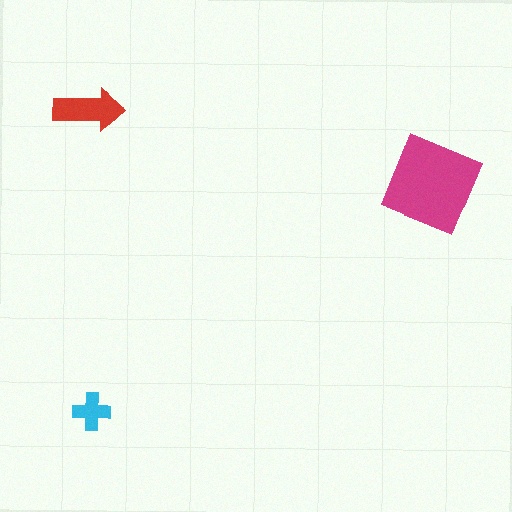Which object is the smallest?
The cyan cross.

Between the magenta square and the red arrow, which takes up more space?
The magenta square.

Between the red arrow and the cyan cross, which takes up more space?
The red arrow.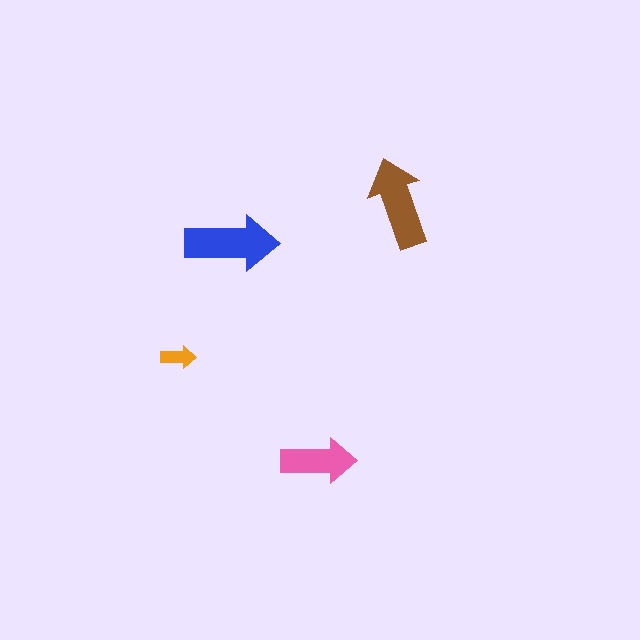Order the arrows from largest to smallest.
the blue one, the brown one, the pink one, the orange one.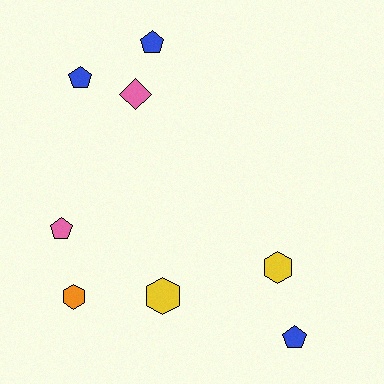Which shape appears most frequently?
Pentagon, with 4 objects.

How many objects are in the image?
There are 8 objects.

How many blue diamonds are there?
There are no blue diamonds.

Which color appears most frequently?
Blue, with 3 objects.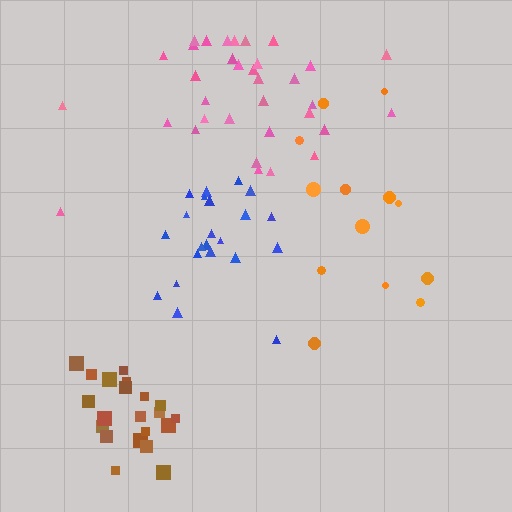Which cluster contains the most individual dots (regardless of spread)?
Pink (34).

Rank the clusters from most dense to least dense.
brown, blue, pink, orange.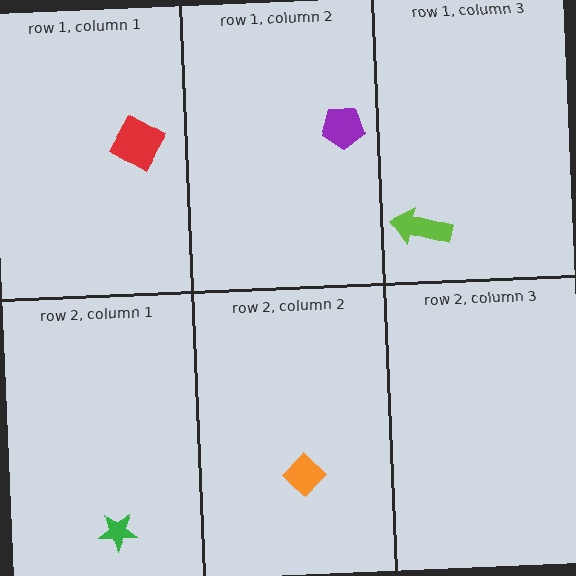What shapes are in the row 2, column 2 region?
The orange diamond.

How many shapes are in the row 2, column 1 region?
1.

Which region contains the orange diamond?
The row 2, column 2 region.